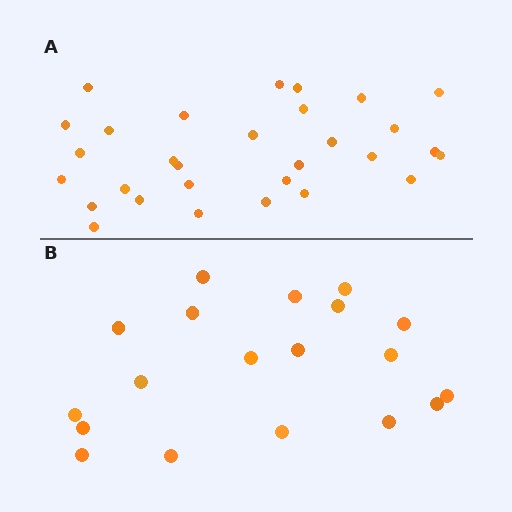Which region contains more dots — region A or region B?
Region A (the top region) has more dots.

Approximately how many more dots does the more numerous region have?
Region A has roughly 12 or so more dots than region B.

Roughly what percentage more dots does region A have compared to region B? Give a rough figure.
About 60% more.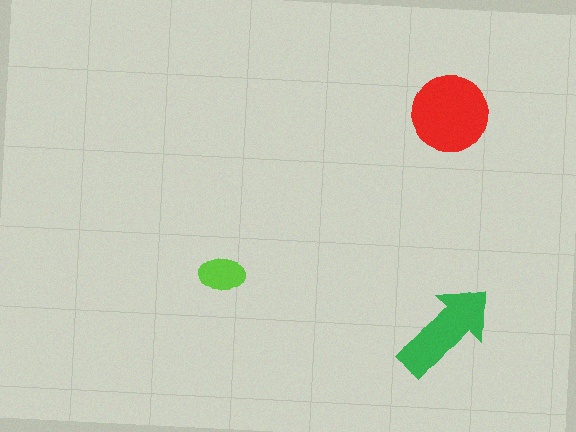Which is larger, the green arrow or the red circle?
The red circle.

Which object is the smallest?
The lime ellipse.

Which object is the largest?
The red circle.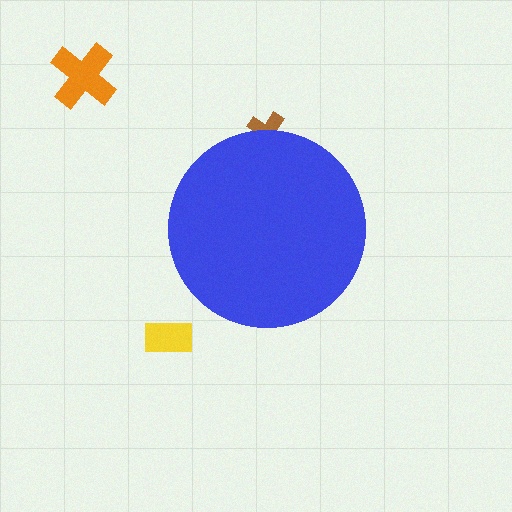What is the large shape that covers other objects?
A blue circle.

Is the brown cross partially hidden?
Yes, the brown cross is partially hidden behind the blue circle.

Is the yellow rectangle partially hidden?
No, the yellow rectangle is fully visible.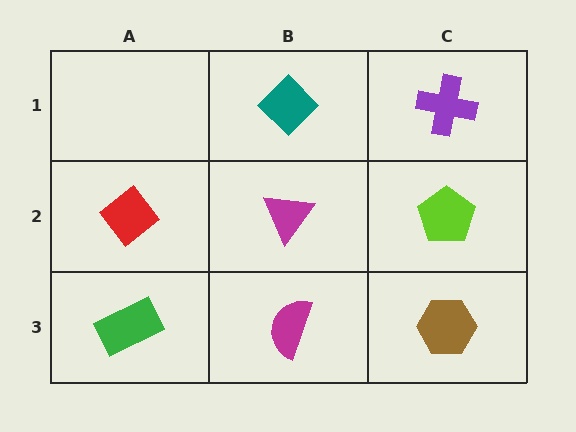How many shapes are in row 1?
2 shapes.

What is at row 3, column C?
A brown hexagon.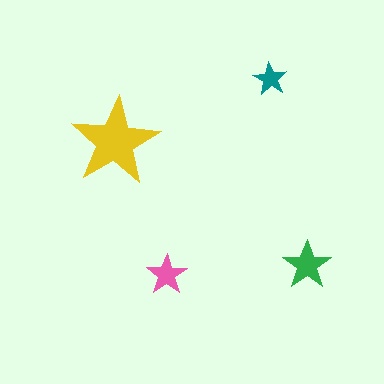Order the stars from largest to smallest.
the yellow one, the green one, the pink one, the teal one.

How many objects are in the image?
There are 4 objects in the image.